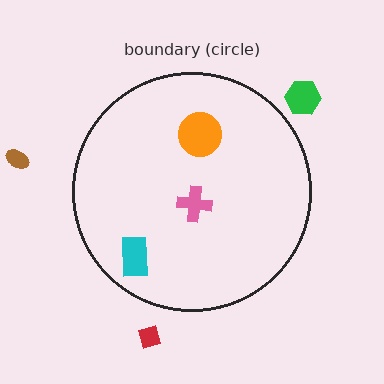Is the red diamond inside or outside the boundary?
Outside.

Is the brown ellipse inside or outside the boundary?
Outside.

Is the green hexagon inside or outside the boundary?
Outside.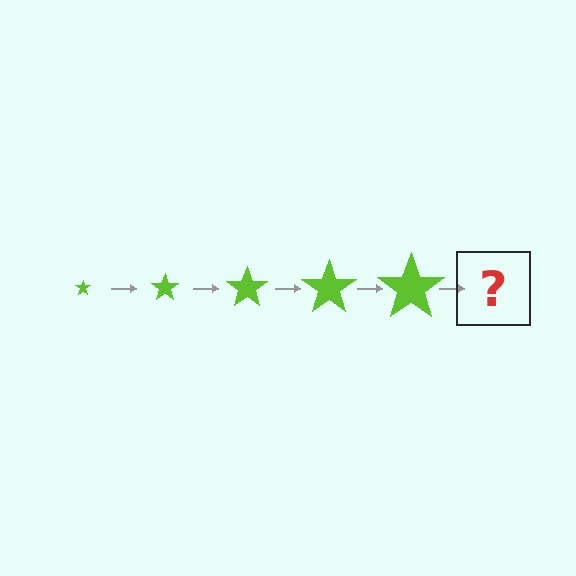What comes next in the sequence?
The next element should be a lime star, larger than the previous one.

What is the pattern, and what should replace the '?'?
The pattern is that the star gets progressively larger each step. The '?' should be a lime star, larger than the previous one.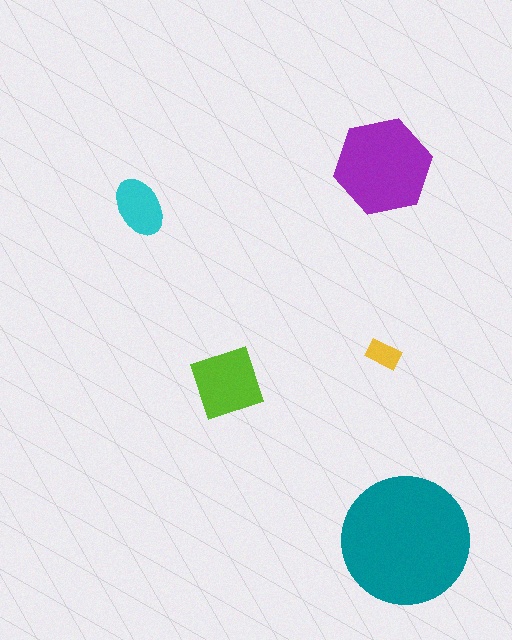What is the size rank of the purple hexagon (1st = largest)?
2nd.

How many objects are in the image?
There are 5 objects in the image.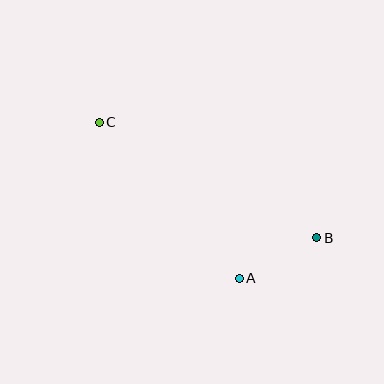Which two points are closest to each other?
Points A and B are closest to each other.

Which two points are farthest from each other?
Points B and C are farthest from each other.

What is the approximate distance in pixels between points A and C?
The distance between A and C is approximately 210 pixels.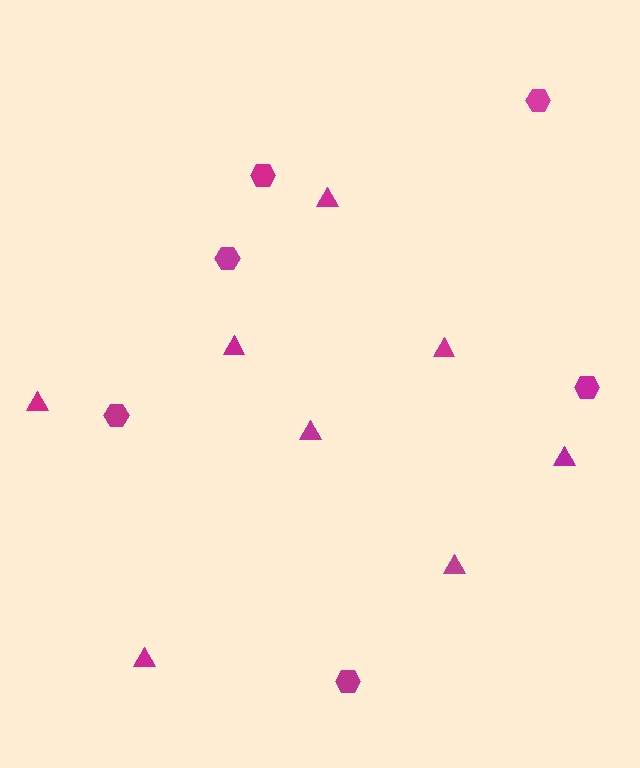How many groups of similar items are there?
There are 2 groups: one group of triangles (8) and one group of hexagons (6).